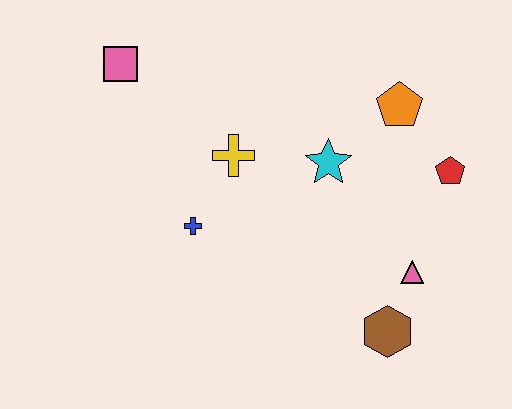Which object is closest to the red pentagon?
The orange pentagon is closest to the red pentagon.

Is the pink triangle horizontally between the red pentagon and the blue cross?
Yes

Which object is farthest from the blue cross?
The red pentagon is farthest from the blue cross.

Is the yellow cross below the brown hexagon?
No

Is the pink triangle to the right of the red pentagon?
No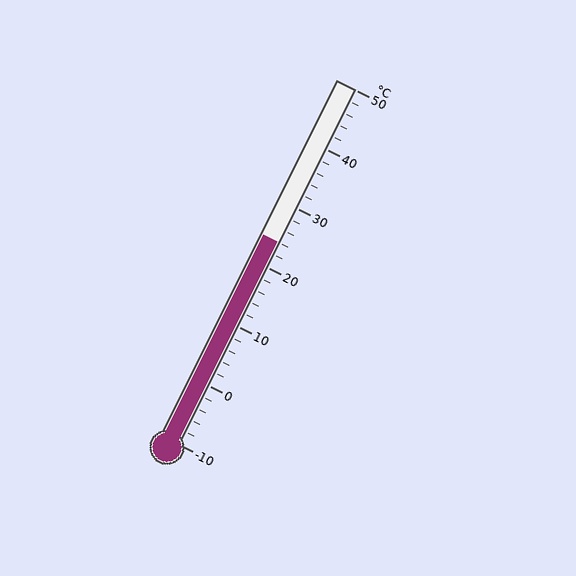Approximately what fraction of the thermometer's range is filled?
The thermometer is filled to approximately 55% of its range.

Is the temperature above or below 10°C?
The temperature is above 10°C.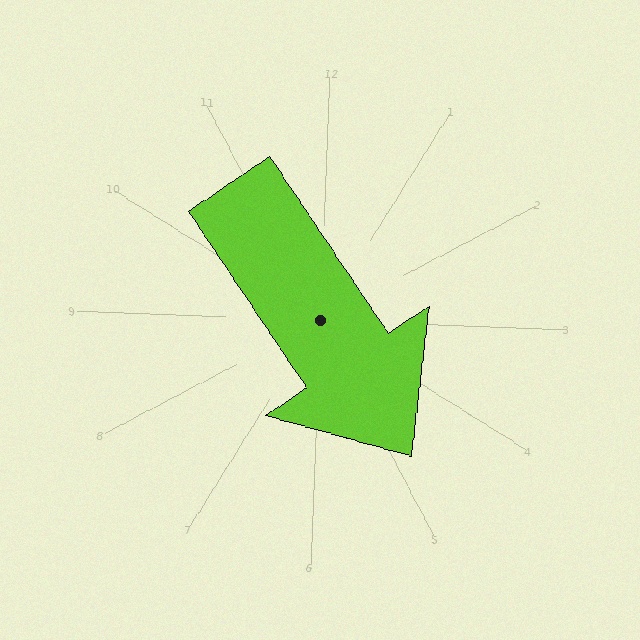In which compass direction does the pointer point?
Southeast.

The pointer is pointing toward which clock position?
Roughly 5 o'clock.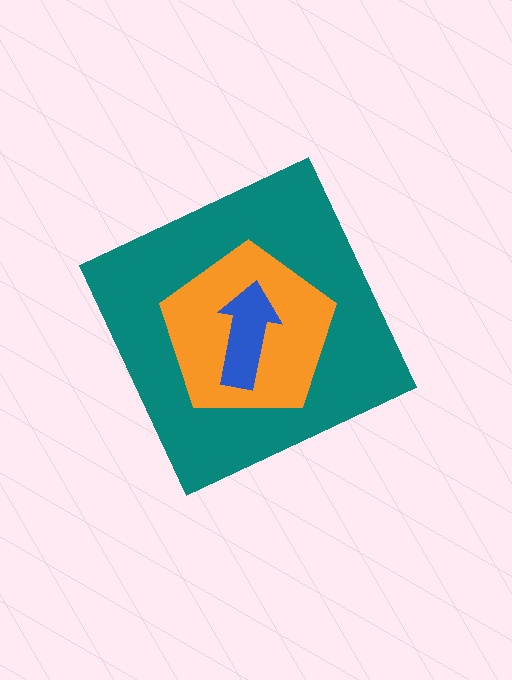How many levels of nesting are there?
3.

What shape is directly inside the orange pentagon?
The blue arrow.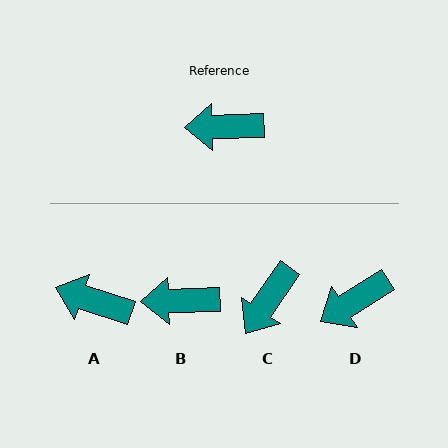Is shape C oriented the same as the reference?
No, it is off by about 54 degrees.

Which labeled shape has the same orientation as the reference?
B.